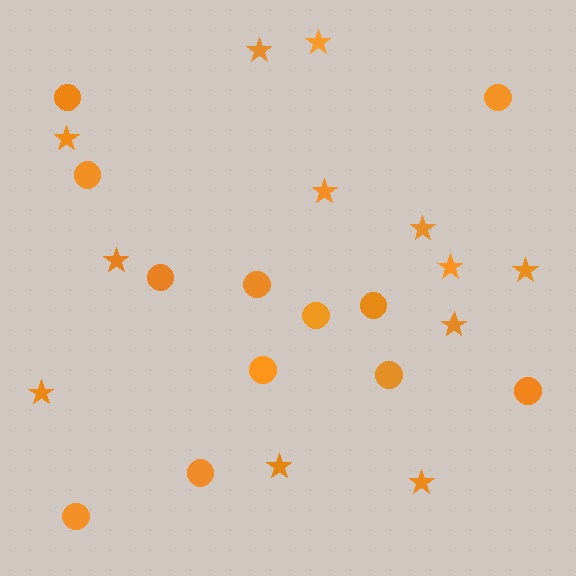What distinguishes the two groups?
There are 2 groups: one group of circles (12) and one group of stars (12).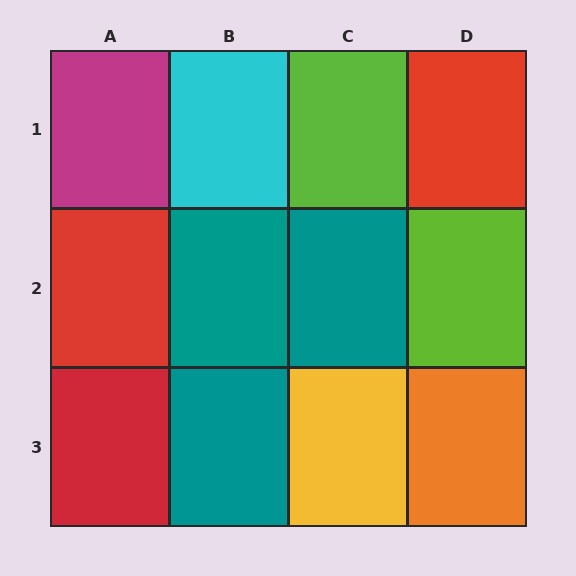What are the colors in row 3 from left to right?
Red, teal, yellow, orange.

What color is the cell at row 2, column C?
Teal.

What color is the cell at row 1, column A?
Magenta.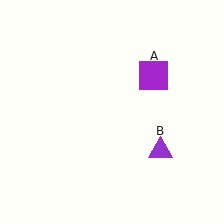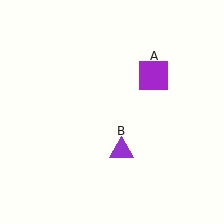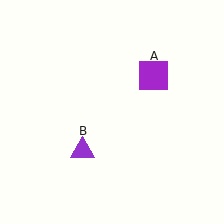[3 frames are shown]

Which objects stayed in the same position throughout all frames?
Purple square (object A) remained stationary.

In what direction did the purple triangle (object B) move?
The purple triangle (object B) moved left.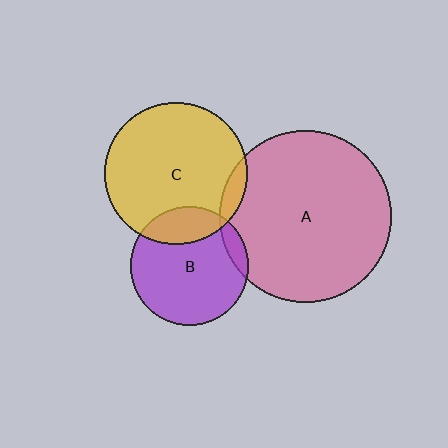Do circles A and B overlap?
Yes.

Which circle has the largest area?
Circle A (pink).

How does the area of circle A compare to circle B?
Approximately 2.1 times.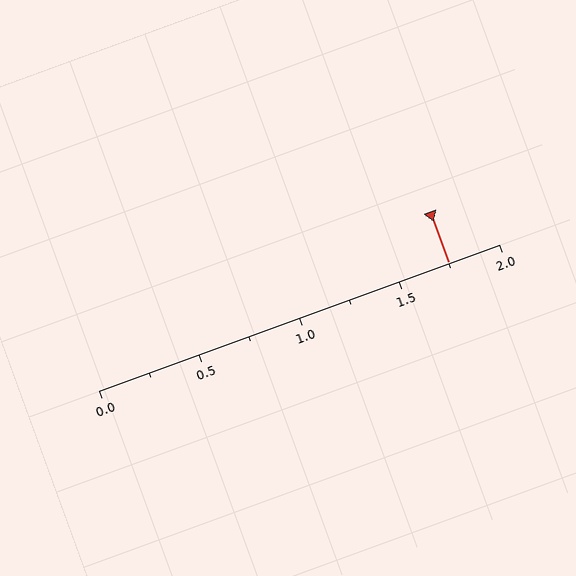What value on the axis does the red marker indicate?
The marker indicates approximately 1.75.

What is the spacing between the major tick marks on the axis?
The major ticks are spaced 0.5 apart.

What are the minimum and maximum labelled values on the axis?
The axis runs from 0.0 to 2.0.